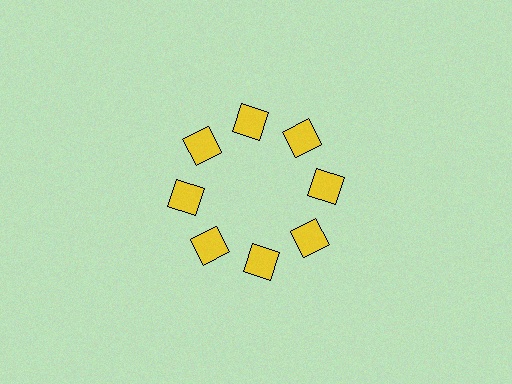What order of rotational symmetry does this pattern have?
This pattern has 8-fold rotational symmetry.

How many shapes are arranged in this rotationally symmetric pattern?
There are 8 shapes, arranged in 8 groups of 1.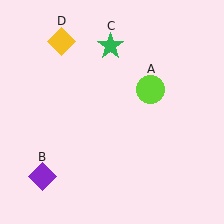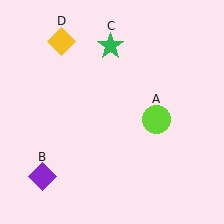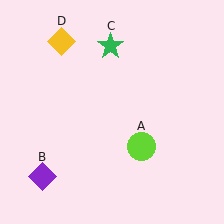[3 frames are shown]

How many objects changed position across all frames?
1 object changed position: lime circle (object A).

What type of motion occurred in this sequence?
The lime circle (object A) rotated clockwise around the center of the scene.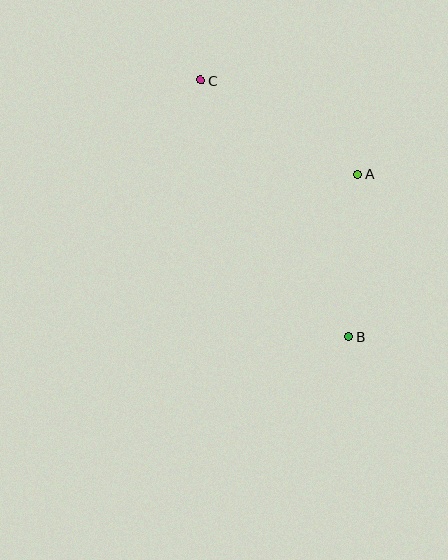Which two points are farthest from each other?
Points B and C are farthest from each other.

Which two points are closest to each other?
Points A and B are closest to each other.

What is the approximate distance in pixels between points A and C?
The distance between A and C is approximately 183 pixels.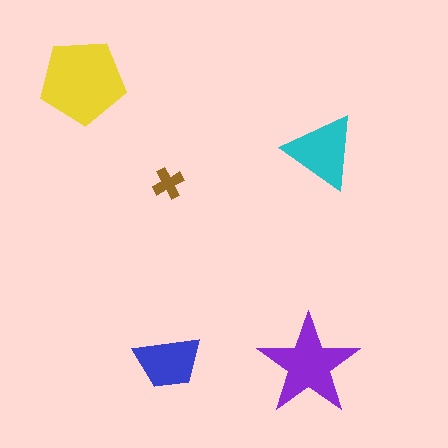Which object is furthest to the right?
The cyan triangle is rightmost.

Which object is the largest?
The yellow pentagon.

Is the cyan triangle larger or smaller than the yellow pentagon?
Smaller.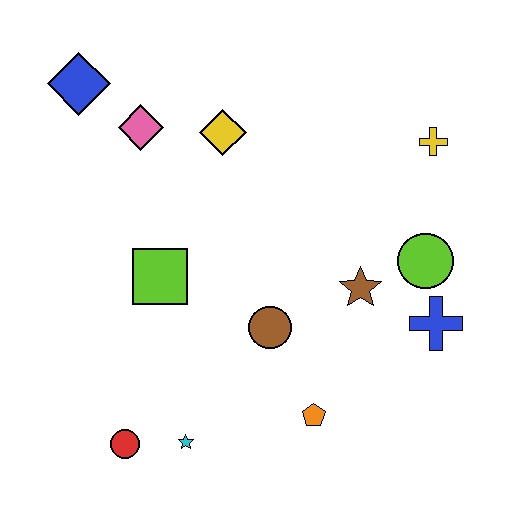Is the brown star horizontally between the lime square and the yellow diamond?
No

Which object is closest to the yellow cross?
The lime circle is closest to the yellow cross.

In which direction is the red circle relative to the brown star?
The red circle is to the left of the brown star.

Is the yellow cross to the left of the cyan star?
No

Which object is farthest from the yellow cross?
The red circle is farthest from the yellow cross.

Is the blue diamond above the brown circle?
Yes